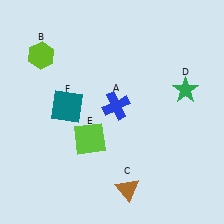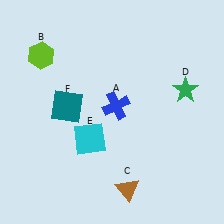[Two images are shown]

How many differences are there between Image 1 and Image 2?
There is 1 difference between the two images.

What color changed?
The square (E) changed from lime in Image 1 to cyan in Image 2.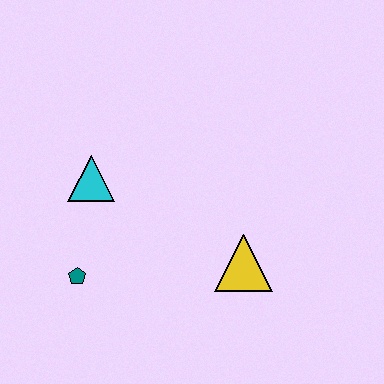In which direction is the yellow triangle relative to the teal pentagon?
The yellow triangle is to the right of the teal pentagon.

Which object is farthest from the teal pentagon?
The yellow triangle is farthest from the teal pentagon.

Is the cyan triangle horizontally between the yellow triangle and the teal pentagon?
Yes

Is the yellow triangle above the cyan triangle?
No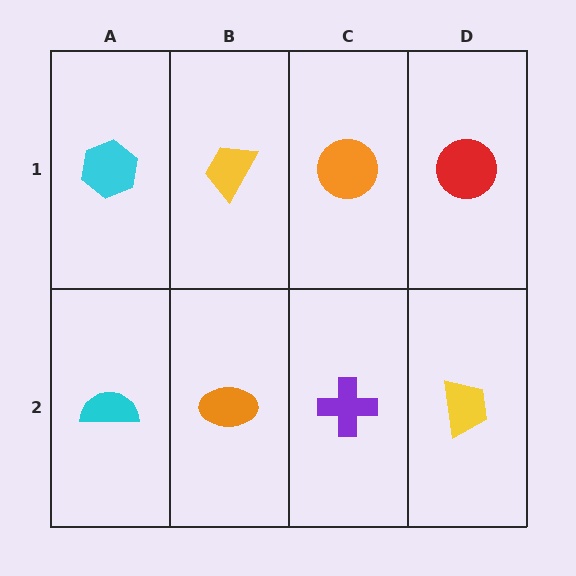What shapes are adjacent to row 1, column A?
A cyan semicircle (row 2, column A), a yellow trapezoid (row 1, column B).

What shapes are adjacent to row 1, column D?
A yellow trapezoid (row 2, column D), an orange circle (row 1, column C).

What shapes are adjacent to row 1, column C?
A purple cross (row 2, column C), a yellow trapezoid (row 1, column B), a red circle (row 1, column D).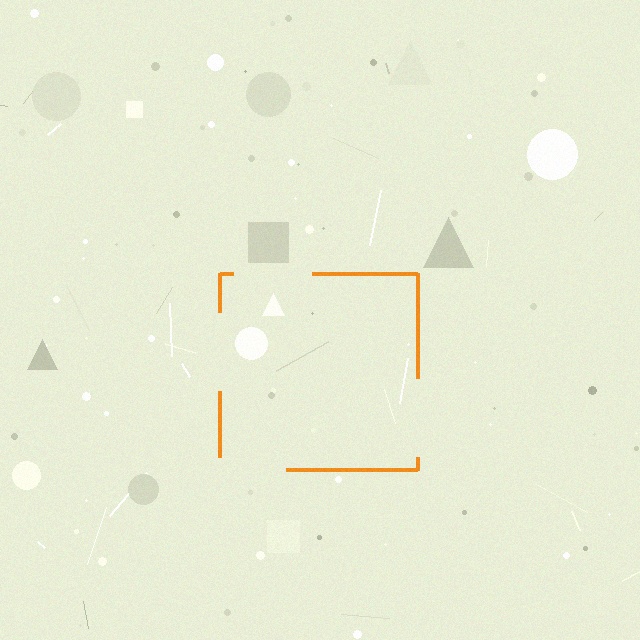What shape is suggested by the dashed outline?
The dashed outline suggests a square.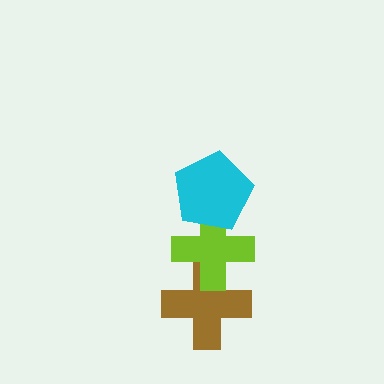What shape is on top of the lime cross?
The cyan pentagon is on top of the lime cross.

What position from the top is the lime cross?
The lime cross is 2nd from the top.